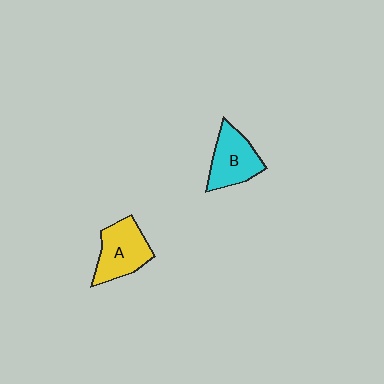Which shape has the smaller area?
Shape B (cyan).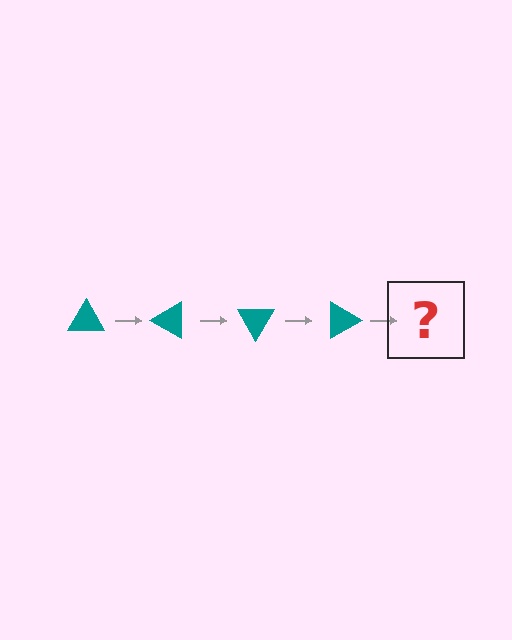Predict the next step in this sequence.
The next step is a teal triangle rotated 120 degrees.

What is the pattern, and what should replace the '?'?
The pattern is that the triangle rotates 30 degrees each step. The '?' should be a teal triangle rotated 120 degrees.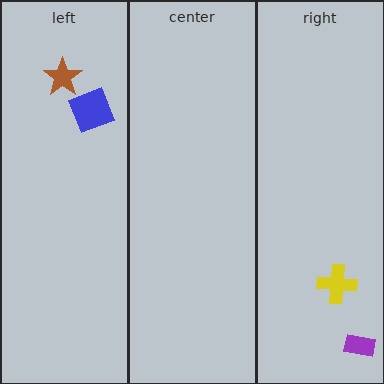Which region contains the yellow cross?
The right region.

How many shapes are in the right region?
2.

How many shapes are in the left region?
2.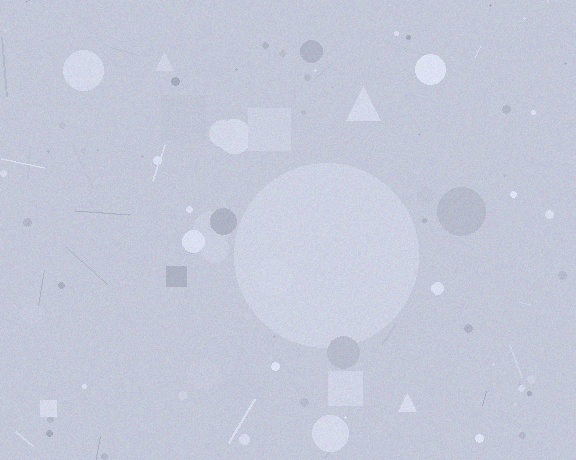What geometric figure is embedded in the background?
A circle is embedded in the background.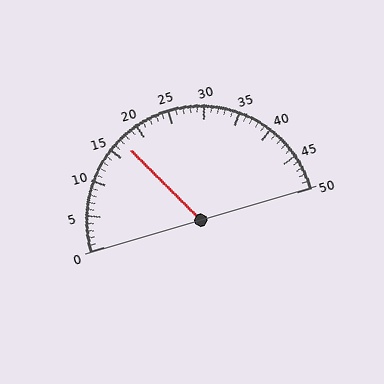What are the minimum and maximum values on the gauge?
The gauge ranges from 0 to 50.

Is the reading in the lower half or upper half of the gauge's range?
The reading is in the lower half of the range (0 to 50).